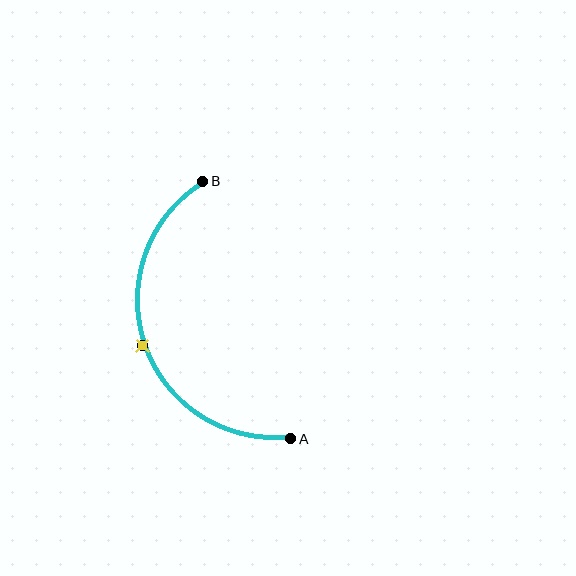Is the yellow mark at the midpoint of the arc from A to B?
Yes. The yellow mark lies on the arc at equal arc-length from both A and B — it is the arc midpoint.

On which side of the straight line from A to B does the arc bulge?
The arc bulges to the left of the straight line connecting A and B.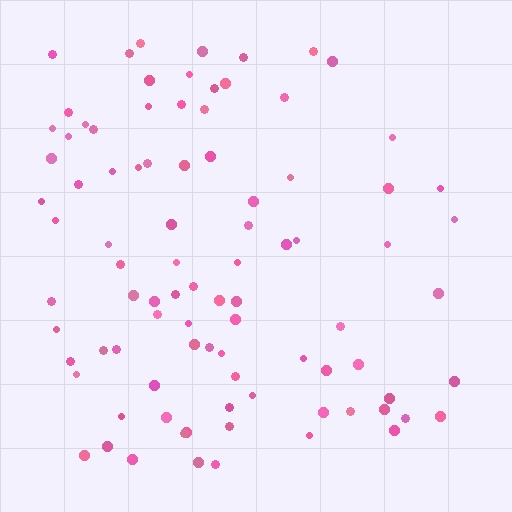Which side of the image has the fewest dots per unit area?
The right.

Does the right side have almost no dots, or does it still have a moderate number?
Still a moderate number, just noticeably fewer than the left.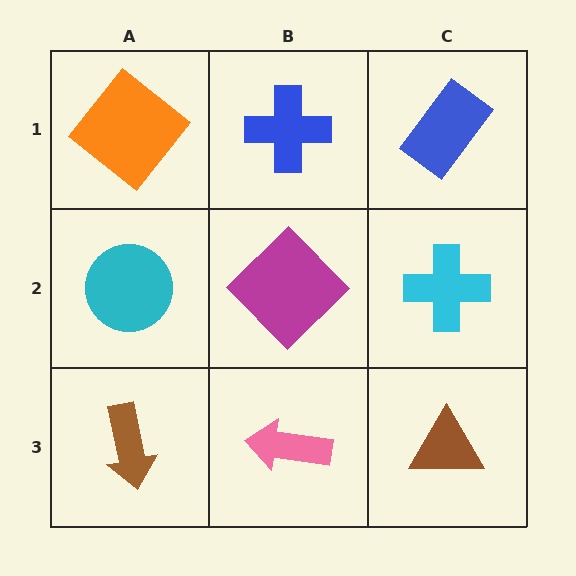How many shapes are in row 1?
3 shapes.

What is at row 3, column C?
A brown triangle.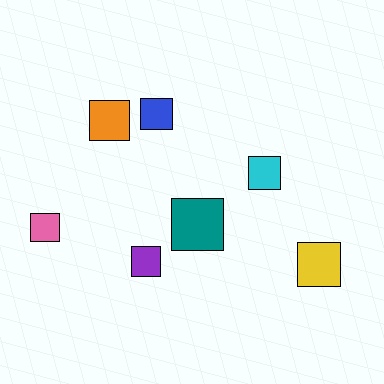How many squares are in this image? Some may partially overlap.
There are 7 squares.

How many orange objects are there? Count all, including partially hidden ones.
There is 1 orange object.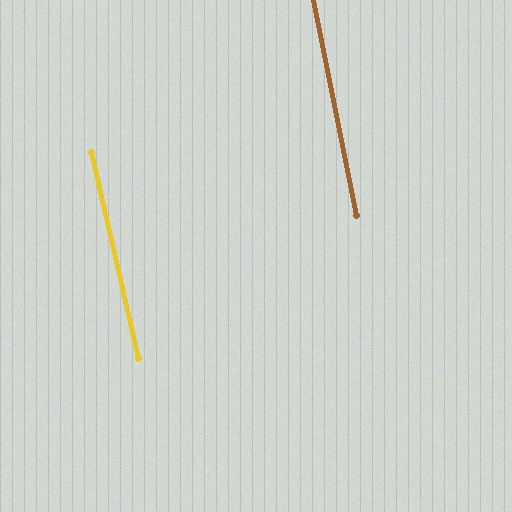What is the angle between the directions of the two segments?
Approximately 1 degree.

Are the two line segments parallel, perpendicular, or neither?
Parallel — their directions differ by only 1.4°.